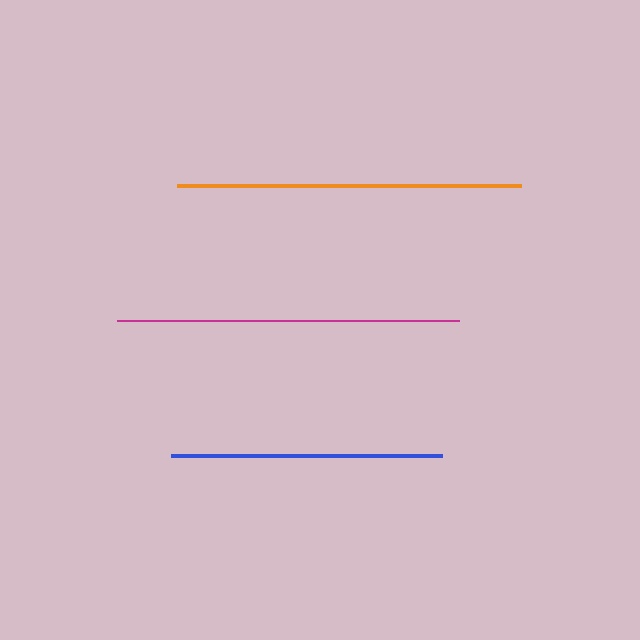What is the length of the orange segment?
The orange segment is approximately 344 pixels long.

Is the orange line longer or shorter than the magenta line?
The orange line is longer than the magenta line.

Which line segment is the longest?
The orange line is the longest at approximately 344 pixels.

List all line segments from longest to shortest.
From longest to shortest: orange, magenta, blue.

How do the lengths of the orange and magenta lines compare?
The orange and magenta lines are approximately the same length.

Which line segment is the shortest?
The blue line is the shortest at approximately 271 pixels.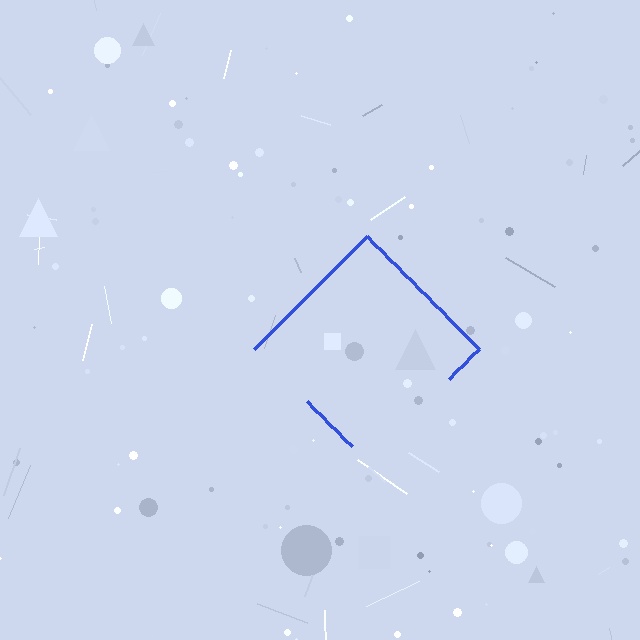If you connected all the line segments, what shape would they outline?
They would outline a diamond.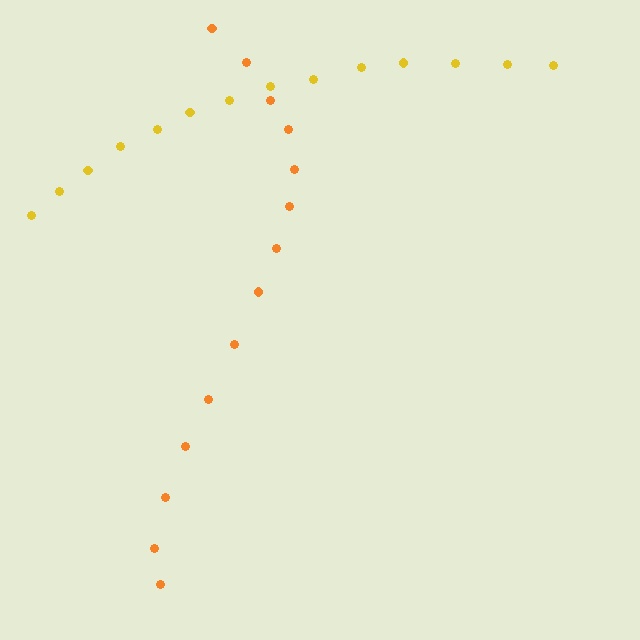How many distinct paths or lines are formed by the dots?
There are 2 distinct paths.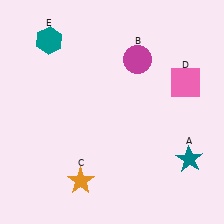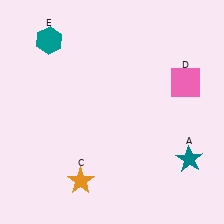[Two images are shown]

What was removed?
The magenta circle (B) was removed in Image 2.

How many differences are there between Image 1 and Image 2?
There is 1 difference between the two images.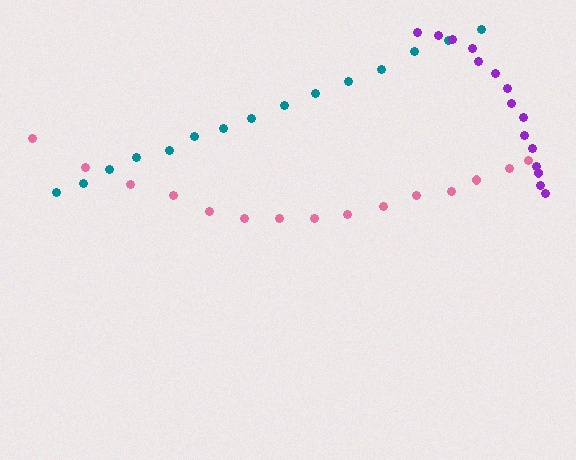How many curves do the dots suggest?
There are 3 distinct paths.